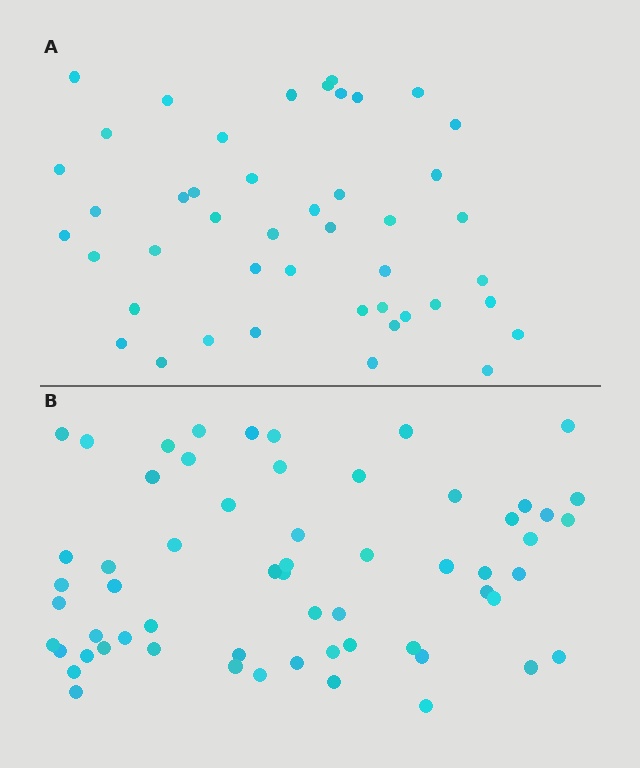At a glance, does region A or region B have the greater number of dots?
Region B (the bottom region) has more dots.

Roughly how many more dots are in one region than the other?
Region B has approximately 15 more dots than region A.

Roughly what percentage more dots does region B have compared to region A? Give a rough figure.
About 35% more.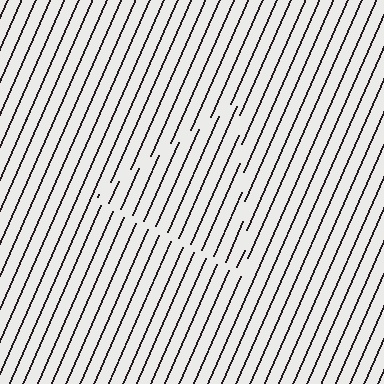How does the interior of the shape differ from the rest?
The interior of the shape contains the same grating, shifted by half a period — the contour is defined by the phase discontinuity where line-ends from the inner and outer gratings abut.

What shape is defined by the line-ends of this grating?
An illusory triangle. The interior of the shape contains the same grating, shifted by half a period — the contour is defined by the phase discontinuity where line-ends from the inner and outer gratings abut.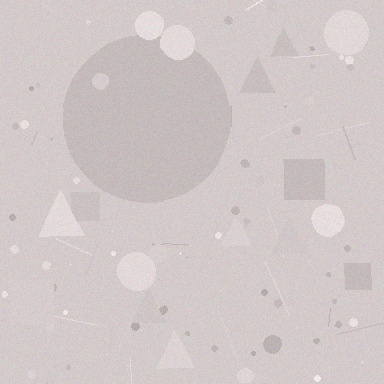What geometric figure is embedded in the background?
A circle is embedded in the background.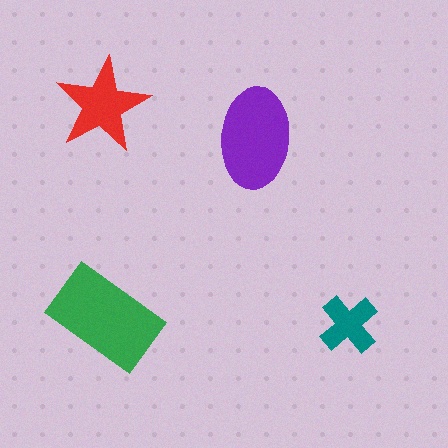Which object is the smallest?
The teal cross.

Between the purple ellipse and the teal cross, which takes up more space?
The purple ellipse.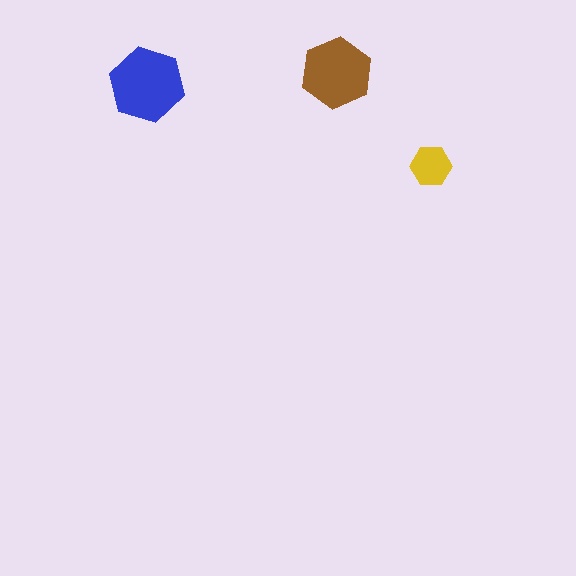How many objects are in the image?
There are 3 objects in the image.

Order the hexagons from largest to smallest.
the blue one, the brown one, the yellow one.